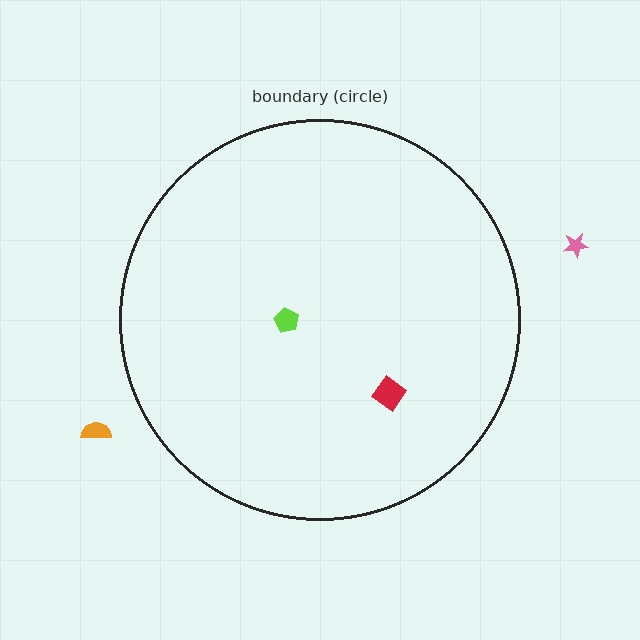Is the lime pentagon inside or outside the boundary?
Inside.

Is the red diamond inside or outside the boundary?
Inside.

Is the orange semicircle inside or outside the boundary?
Outside.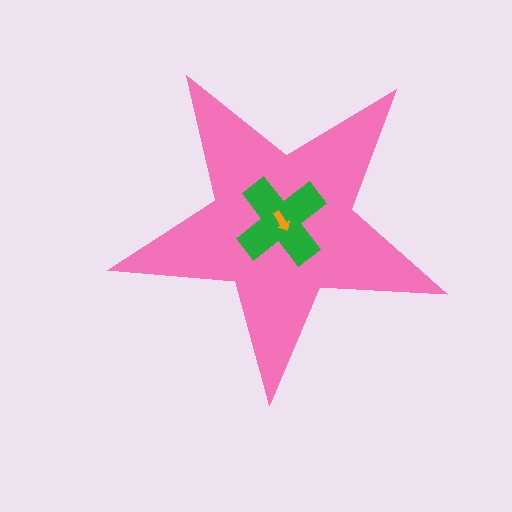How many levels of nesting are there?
3.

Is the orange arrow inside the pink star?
Yes.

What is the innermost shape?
The orange arrow.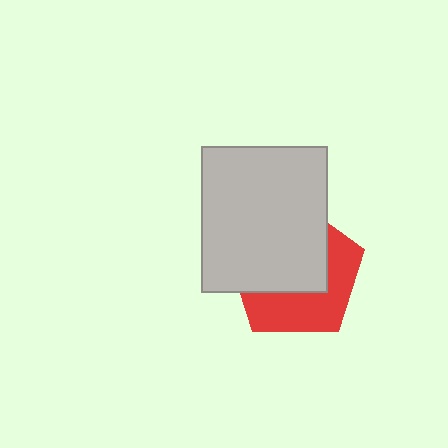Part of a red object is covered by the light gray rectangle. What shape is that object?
It is a pentagon.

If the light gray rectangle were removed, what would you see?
You would see the complete red pentagon.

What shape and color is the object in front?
The object in front is a light gray rectangle.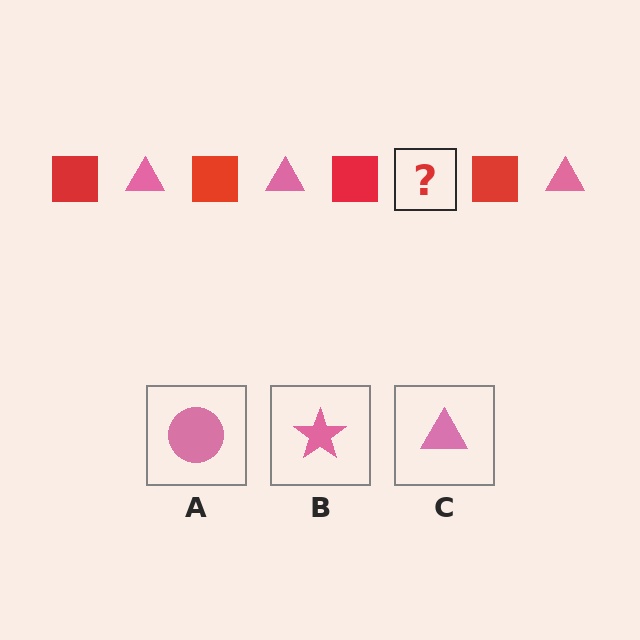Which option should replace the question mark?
Option C.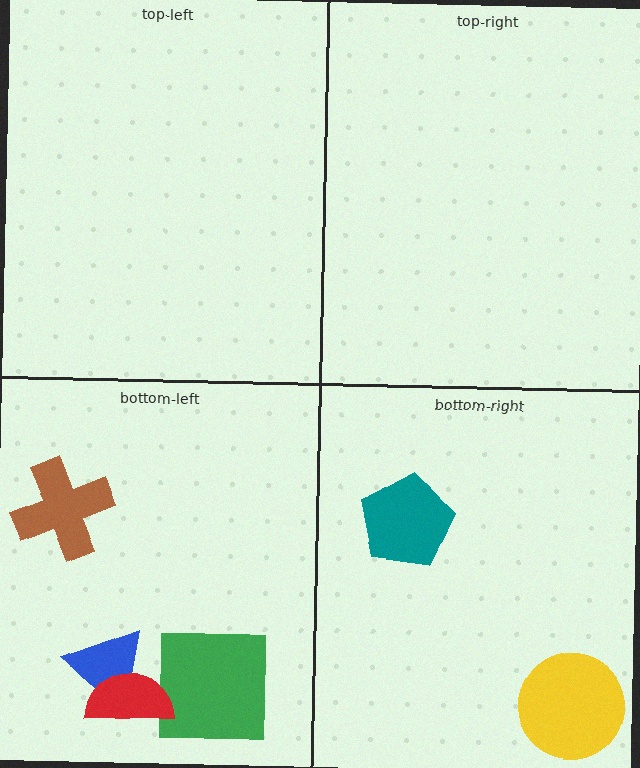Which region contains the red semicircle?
The bottom-left region.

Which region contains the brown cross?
The bottom-left region.